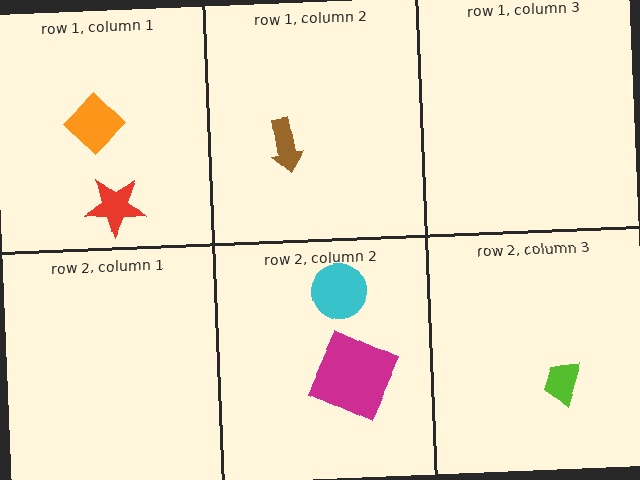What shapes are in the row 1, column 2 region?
The brown arrow.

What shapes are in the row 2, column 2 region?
The magenta square, the cyan circle.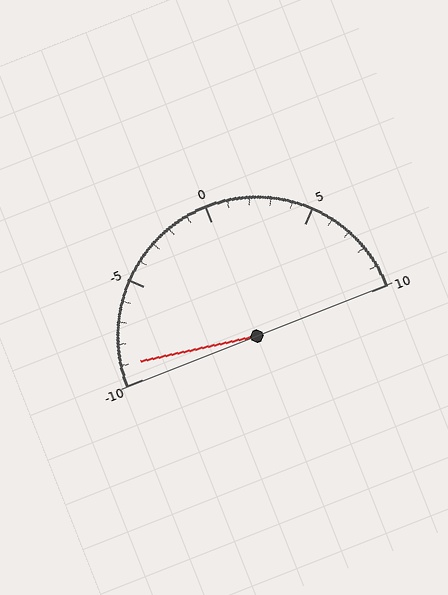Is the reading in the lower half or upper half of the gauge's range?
The reading is in the lower half of the range (-10 to 10).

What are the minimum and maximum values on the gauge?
The gauge ranges from -10 to 10.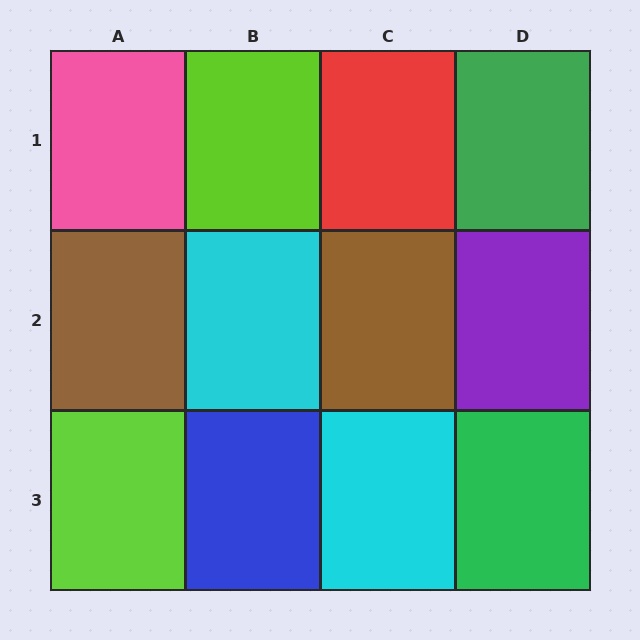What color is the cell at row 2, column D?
Purple.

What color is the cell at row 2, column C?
Brown.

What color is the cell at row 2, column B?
Cyan.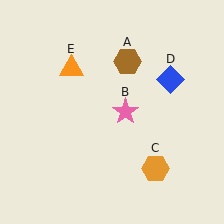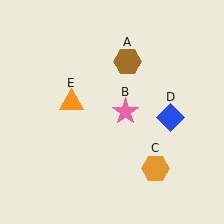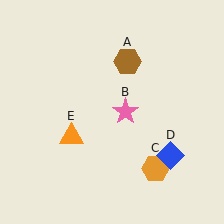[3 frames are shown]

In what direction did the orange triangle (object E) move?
The orange triangle (object E) moved down.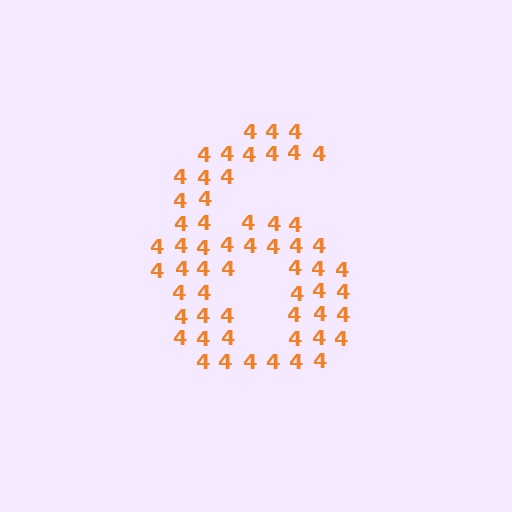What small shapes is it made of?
It is made of small digit 4's.